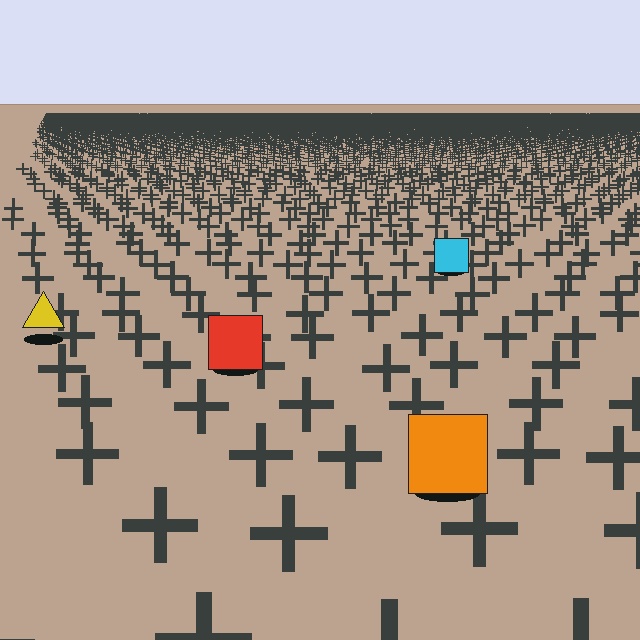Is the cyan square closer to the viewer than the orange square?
No. The orange square is closer — you can tell from the texture gradient: the ground texture is coarser near it.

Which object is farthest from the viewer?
The cyan square is farthest from the viewer. It appears smaller and the ground texture around it is denser.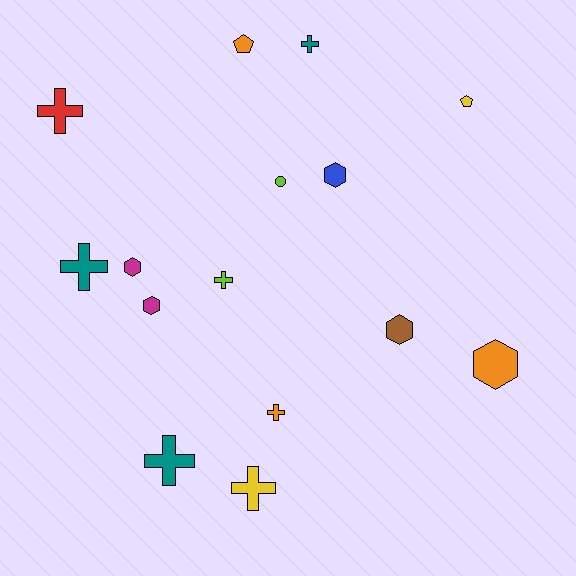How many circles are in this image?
There is 1 circle.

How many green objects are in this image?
There are no green objects.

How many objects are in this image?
There are 15 objects.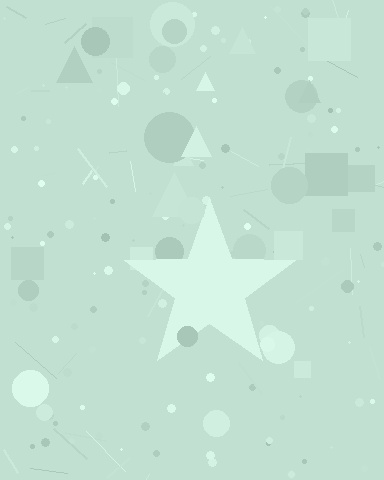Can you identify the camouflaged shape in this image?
The camouflaged shape is a star.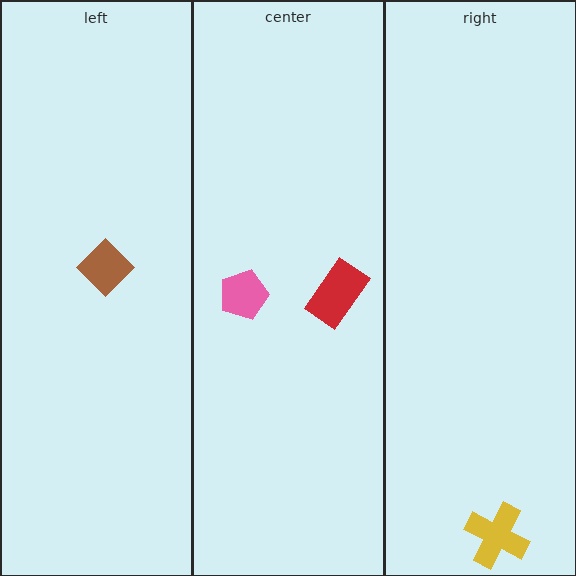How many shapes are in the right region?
1.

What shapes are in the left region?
The brown diamond.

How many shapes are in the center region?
2.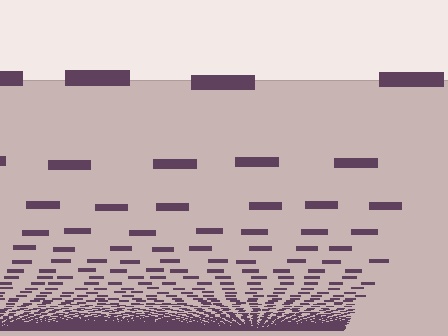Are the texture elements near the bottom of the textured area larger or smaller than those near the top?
Smaller. The gradient is inverted — elements near the bottom are smaller and denser.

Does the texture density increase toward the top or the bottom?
Density increases toward the bottom.